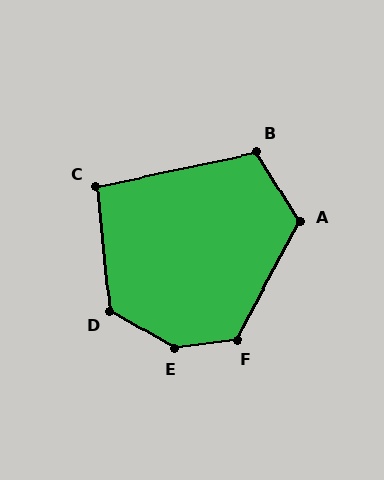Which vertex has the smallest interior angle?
C, at approximately 96 degrees.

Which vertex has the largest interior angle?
E, at approximately 143 degrees.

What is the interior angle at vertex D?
Approximately 125 degrees (obtuse).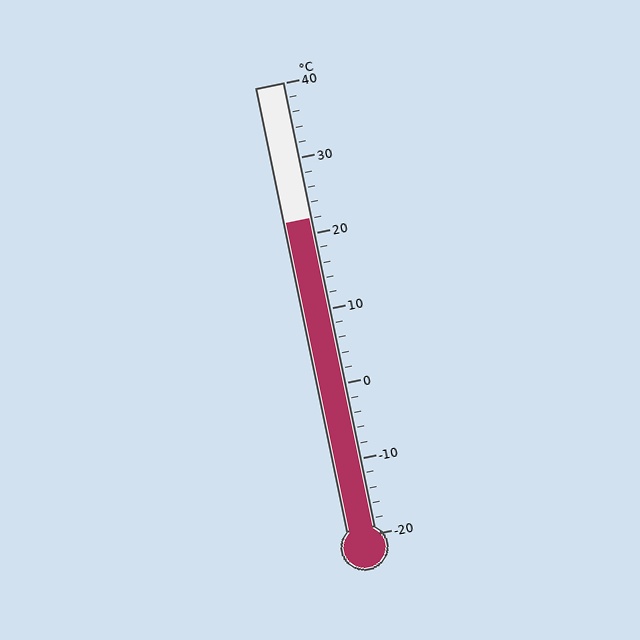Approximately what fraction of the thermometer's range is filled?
The thermometer is filled to approximately 70% of its range.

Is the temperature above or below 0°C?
The temperature is above 0°C.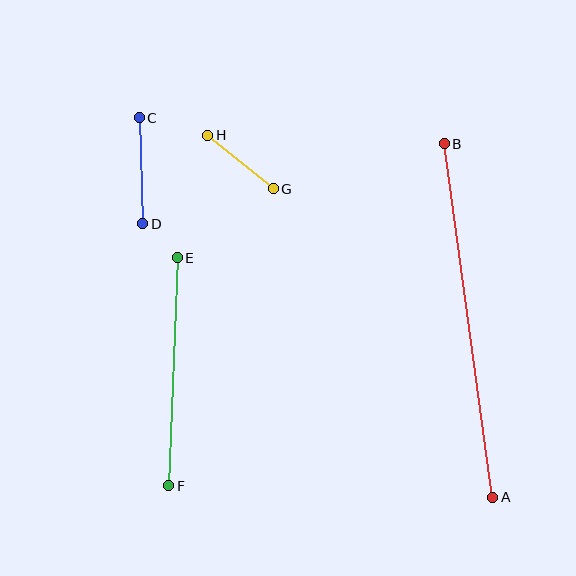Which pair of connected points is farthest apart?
Points A and B are farthest apart.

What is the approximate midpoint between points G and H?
The midpoint is at approximately (240, 162) pixels.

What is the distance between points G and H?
The distance is approximately 84 pixels.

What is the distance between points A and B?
The distance is approximately 357 pixels.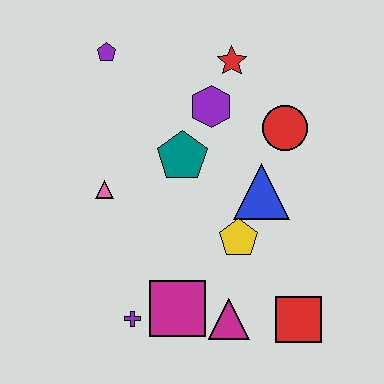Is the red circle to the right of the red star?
Yes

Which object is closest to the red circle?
The blue triangle is closest to the red circle.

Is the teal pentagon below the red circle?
Yes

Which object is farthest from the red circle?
The purple cross is farthest from the red circle.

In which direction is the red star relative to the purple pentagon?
The red star is to the right of the purple pentagon.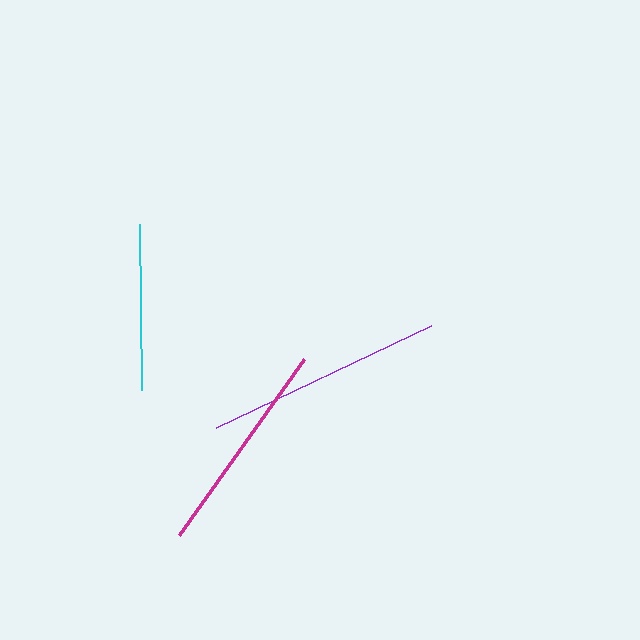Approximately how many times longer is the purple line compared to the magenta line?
The purple line is approximately 1.1 times the length of the magenta line.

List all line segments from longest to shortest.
From longest to shortest: purple, magenta, cyan.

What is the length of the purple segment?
The purple segment is approximately 238 pixels long.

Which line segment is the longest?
The purple line is the longest at approximately 238 pixels.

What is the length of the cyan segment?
The cyan segment is approximately 167 pixels long.